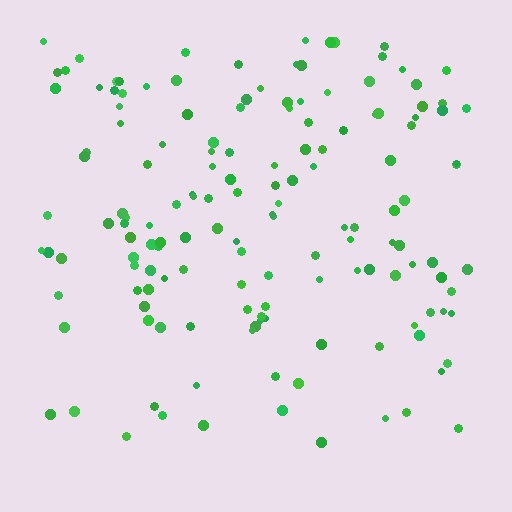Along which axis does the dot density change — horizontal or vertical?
Vertical.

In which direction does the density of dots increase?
From bottom to top, with the top side densest.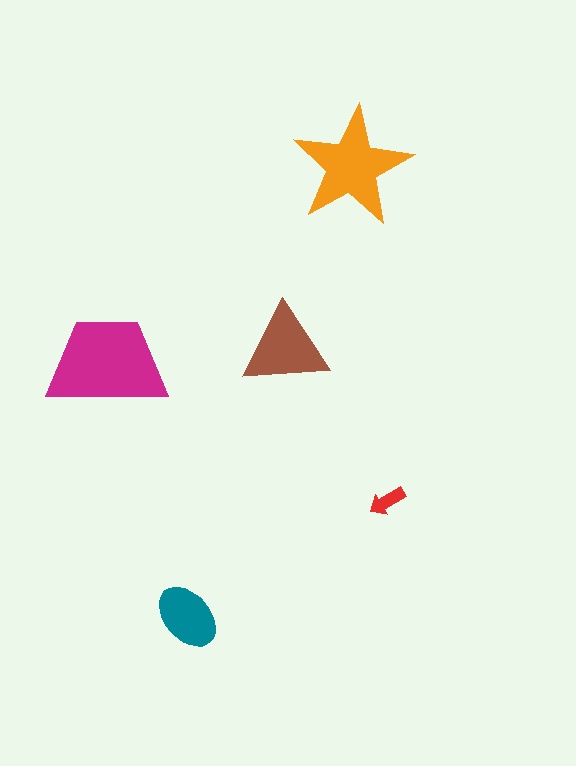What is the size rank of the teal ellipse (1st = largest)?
4th.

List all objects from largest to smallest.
The magenta trapezoid, the orange star, the brown triangle, the teal ellipse, the red arrow.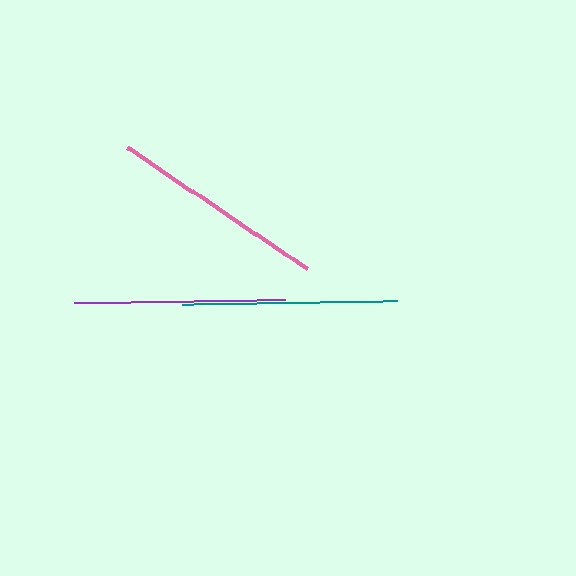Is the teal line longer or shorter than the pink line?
The pink line is longer than the teal line.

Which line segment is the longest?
The pink line is the longest at approximately 217 pixels.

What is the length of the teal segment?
The teal segment is approximately 216 pixels long.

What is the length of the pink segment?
The pink segment is approximately 217 pixels long.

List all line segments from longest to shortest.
From longest to shortest: pink, teal, purple.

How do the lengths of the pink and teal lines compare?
The pink and teal lines are approximately the same length.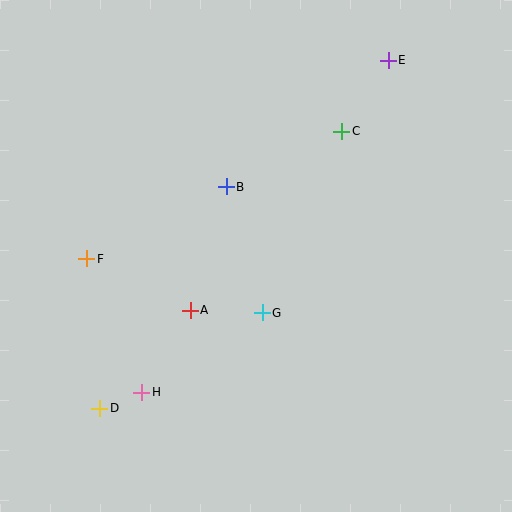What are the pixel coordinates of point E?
Point E is at (388, 60).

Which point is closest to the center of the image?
Point G at (262, 313) is closest to the center.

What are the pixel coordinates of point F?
Point F is at (87, 259).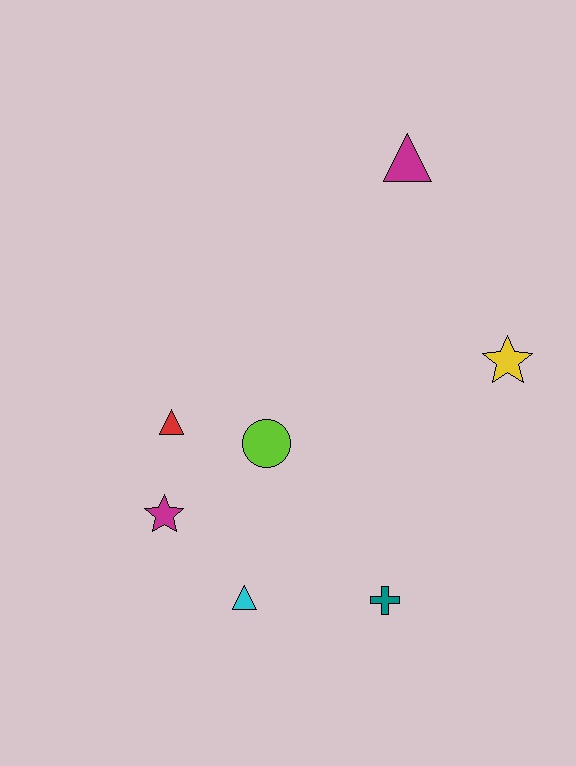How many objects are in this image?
There are 7 objects.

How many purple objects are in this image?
There are no purple objects.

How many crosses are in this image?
There is 1 cross.